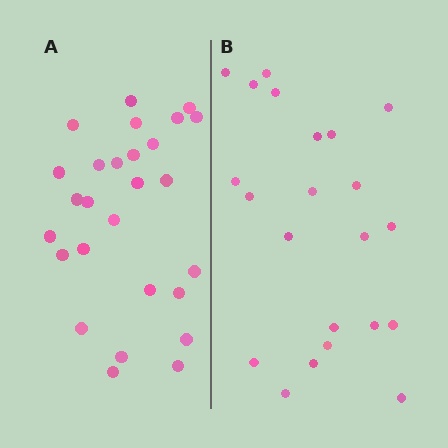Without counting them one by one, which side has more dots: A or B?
Region A (the left region) has more dots.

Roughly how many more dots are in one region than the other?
Region A has about 5 more dots than region B.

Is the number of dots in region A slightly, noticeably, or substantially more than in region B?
Region A has only slightly more — the two regions are fairly close. The ratio is roughly 1.2 to 1.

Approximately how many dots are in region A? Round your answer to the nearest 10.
About 30 dots. (The exact count is 27, which rounds to 30.)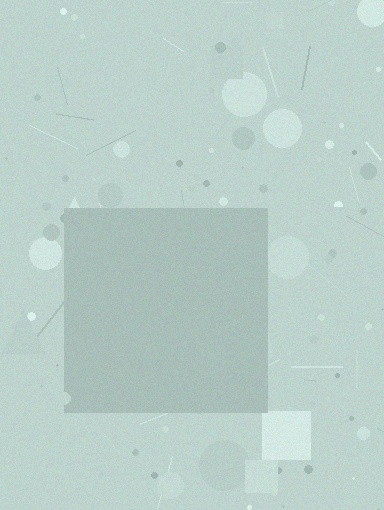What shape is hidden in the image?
A square is hidden in the image.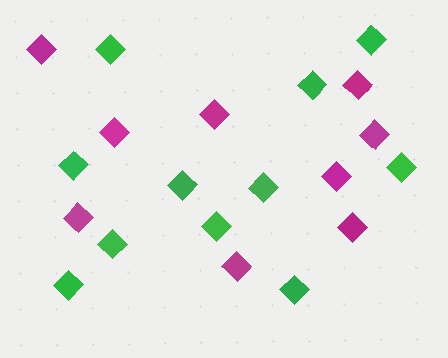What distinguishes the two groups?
There are 2 groups: one group of green diamonds (11) and one group of magenta diamonds (9).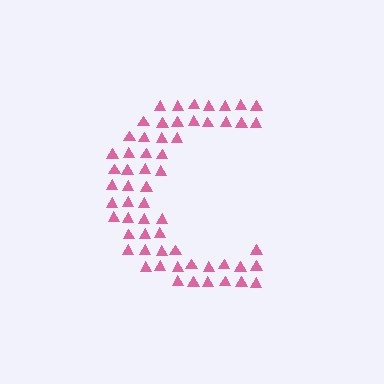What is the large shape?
The large shape is the letter C.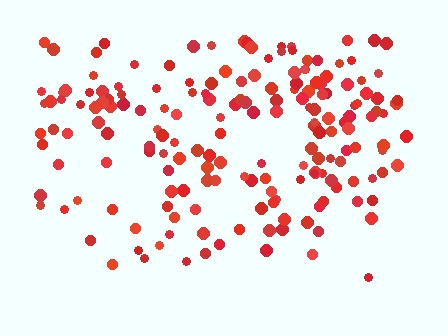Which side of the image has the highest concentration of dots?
The top.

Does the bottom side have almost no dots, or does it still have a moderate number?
Still a moderate number, just noticeably fewer than the top.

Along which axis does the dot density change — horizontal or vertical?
Vertical.